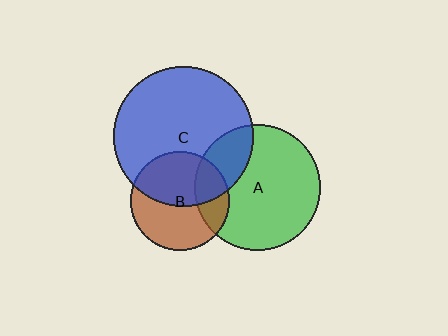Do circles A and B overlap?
Yes.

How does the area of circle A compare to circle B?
Approximately 1.6 times.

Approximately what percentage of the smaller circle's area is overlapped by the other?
Approximately 25%.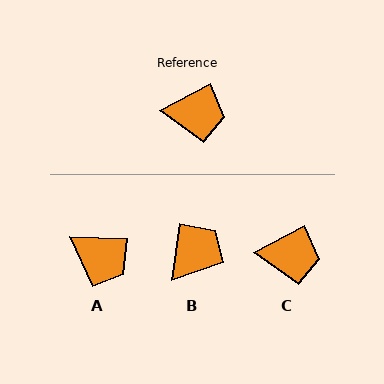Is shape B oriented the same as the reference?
No, it is off by about 55 degrees.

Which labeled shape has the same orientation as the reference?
C.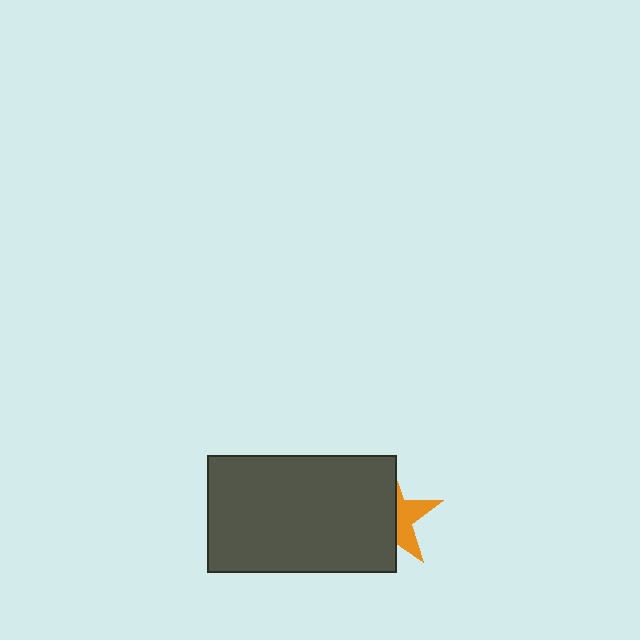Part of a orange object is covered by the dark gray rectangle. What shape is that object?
It is a star.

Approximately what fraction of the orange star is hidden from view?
Roughly 63% of the orange star is hidden behind the dark gray rectangle.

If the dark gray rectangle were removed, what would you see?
You would see the complete orange star.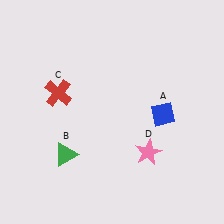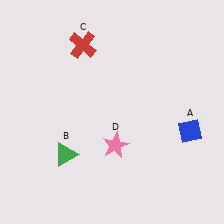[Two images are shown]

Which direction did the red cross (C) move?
The red cross (C) moved up.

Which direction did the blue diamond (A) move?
The blue diamond (A) moved right.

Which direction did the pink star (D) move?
The pink star (D) moved left.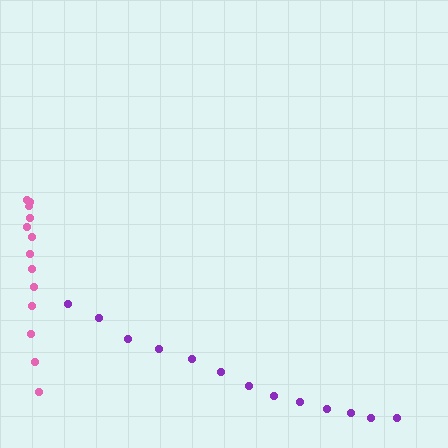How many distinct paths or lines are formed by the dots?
There are 2 distinct paths.